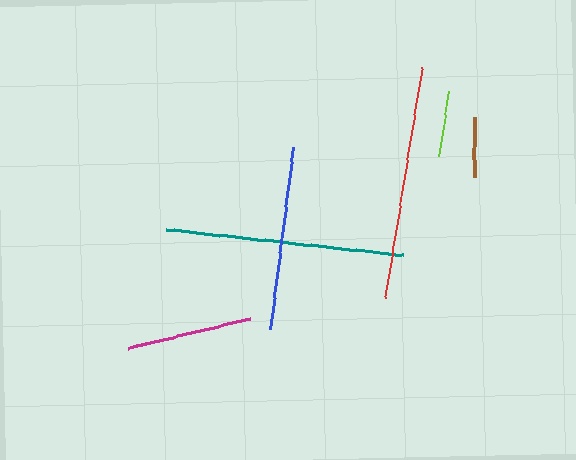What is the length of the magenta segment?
The magenta segment is approximately 126 pixels long.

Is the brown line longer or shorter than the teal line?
The teal line is longer than the brown line.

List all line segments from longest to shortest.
From longest to shortest: teal, red, blue, magenta, lime, brown.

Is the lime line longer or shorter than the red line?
The red line is longer than the lime line.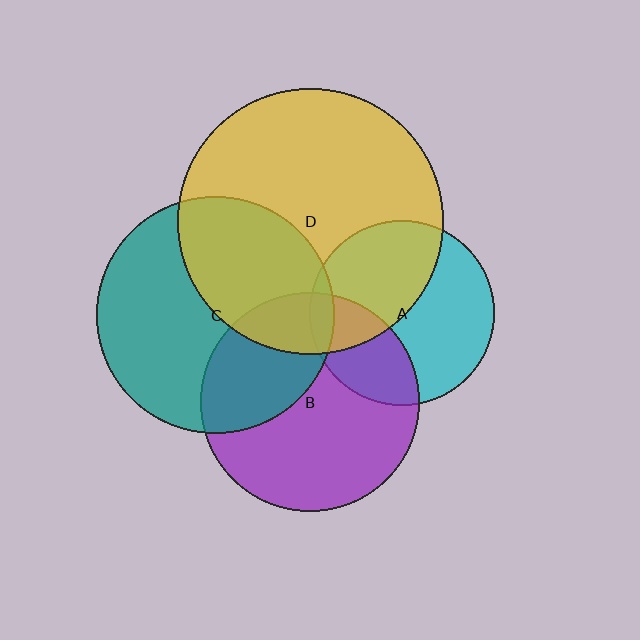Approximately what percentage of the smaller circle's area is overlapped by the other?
Approximately 5%.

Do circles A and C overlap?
Yes.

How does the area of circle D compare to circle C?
Approximately 1.3 times.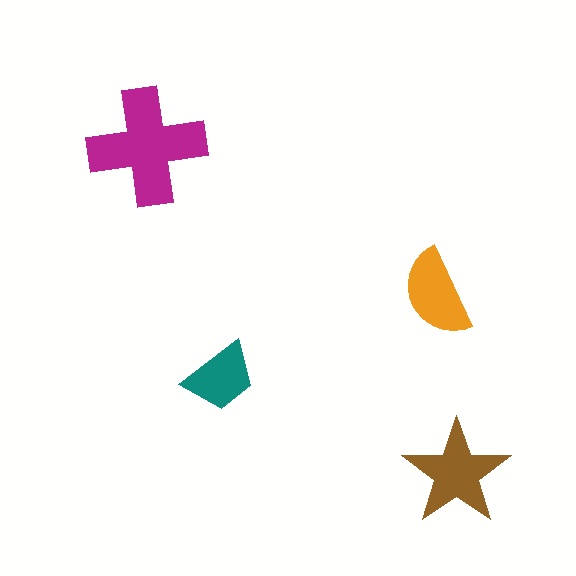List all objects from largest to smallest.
The magenta cross, the brown star, the orange semicircle, the teal trapezoid.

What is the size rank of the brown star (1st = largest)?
2nd.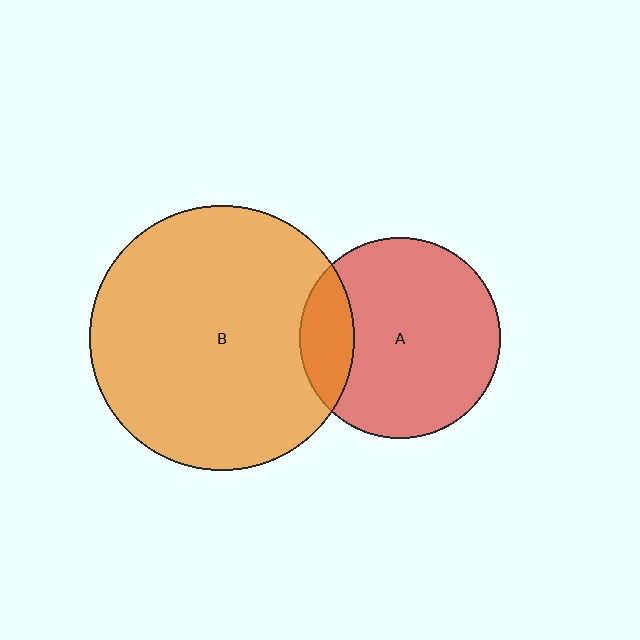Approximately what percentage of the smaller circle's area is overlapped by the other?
Approximately 20%.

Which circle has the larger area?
Circle B (orange).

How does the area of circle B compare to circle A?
Approximately 1.7 times.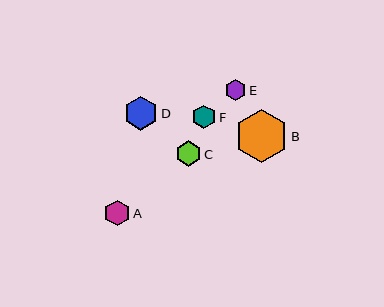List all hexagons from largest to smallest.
From largest to smallest: B, D, A, C, F, E.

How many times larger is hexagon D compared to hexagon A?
Hexagon D is approximately 1.3 times the size of hexagon A.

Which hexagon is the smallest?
Hexagon E is the smallest with a size of approximately 21 pixels.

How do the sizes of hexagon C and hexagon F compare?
Hexagon C and hexagon F are approximately the same size.